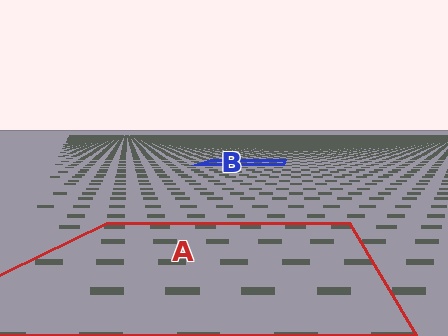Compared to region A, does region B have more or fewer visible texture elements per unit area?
Region B has more texture elements per unit area — they are packed more densely because it is farther away.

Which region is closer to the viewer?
Region A is closer. The texture elements there are larger and more spread out.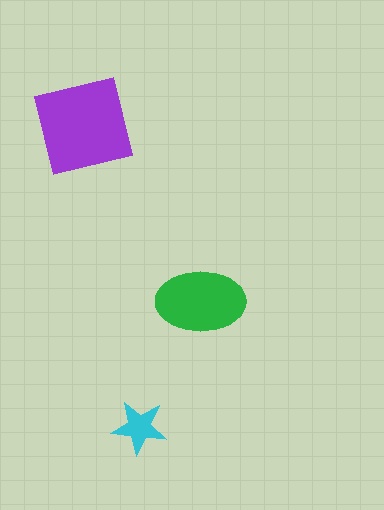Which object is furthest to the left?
The purple square is leftmost.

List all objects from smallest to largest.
The cyan star, the green ellipse, the purple square.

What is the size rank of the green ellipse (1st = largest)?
2nd.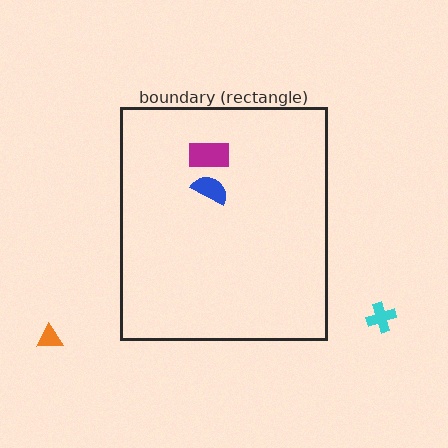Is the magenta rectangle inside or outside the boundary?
Inside.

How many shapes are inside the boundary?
2 inside, 2 outside.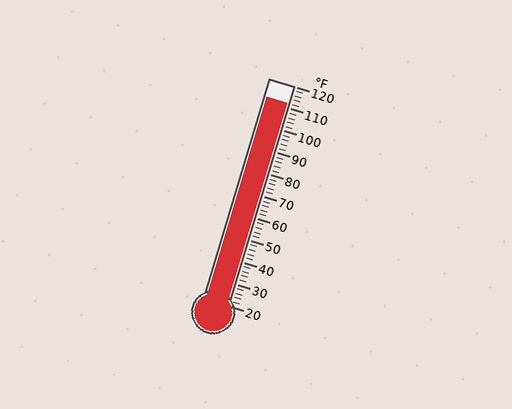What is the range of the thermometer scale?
The thermometer scale ranges from 20°F to 120°F.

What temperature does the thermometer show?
The thermometer shows approximately 112°F.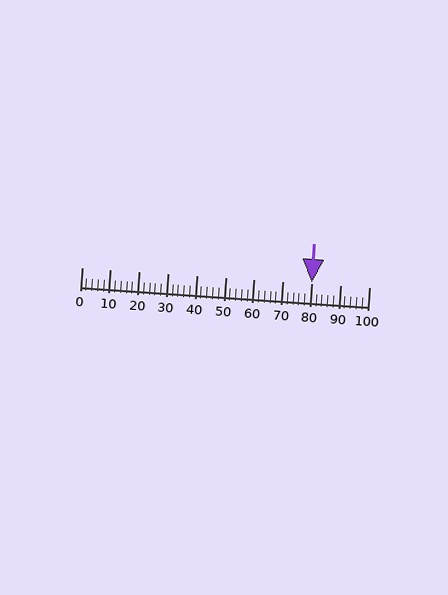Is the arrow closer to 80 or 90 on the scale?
The arrow is closer to 80.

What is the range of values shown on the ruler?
The ruler shows values from 0 to 100.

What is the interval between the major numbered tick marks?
The major tick marks are spaced 10 units apart.